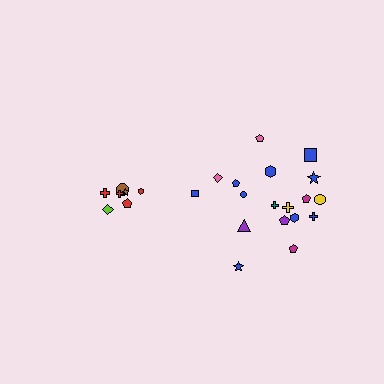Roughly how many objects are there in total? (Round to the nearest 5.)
Roughly 25 objects in total.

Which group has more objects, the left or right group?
The right group.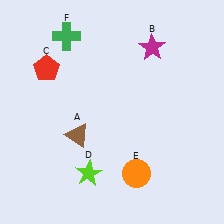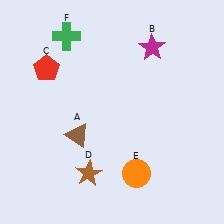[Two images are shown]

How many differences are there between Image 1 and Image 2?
There is 1 difference between the two images.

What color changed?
The star (D) changed from lime in Image 1 to brown in Image 2.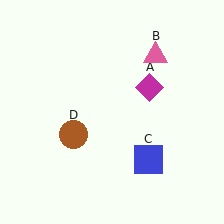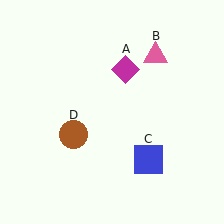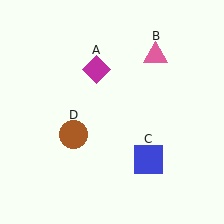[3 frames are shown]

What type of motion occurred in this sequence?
The magenta diamond (object A) rotated counterclockwise around the center of the scene.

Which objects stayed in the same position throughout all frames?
Pink triangle (object B) and blue square (object C) and brown circle (object D) remained stationary.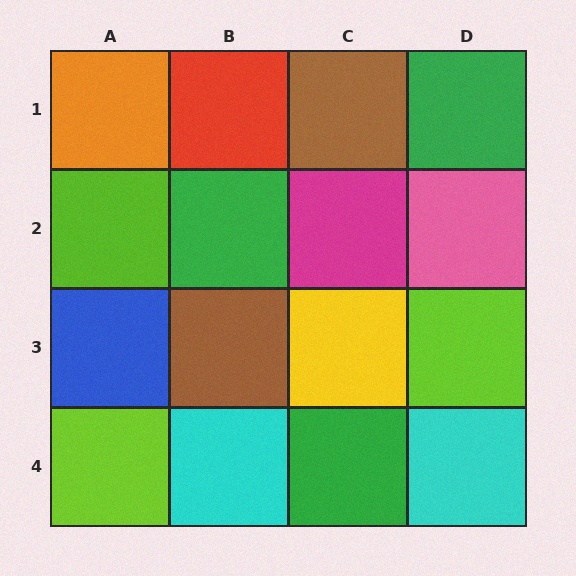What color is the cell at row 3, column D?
Lime.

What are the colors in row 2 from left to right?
Lime, green, magenta, pink.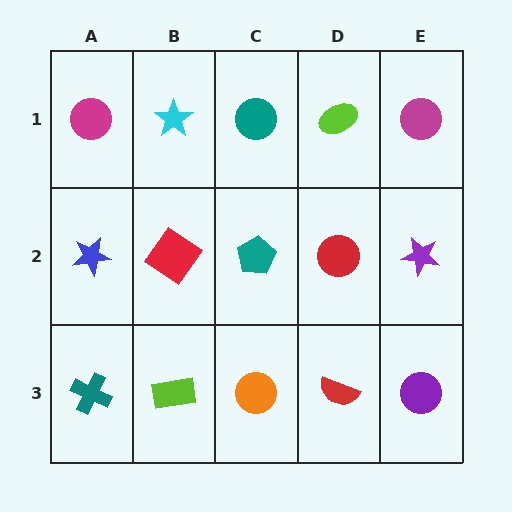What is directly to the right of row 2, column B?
A teal pentagon.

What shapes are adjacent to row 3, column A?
A blue star (row 2, column A), a lime rectangle (row 3, column B).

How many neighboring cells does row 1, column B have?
3.